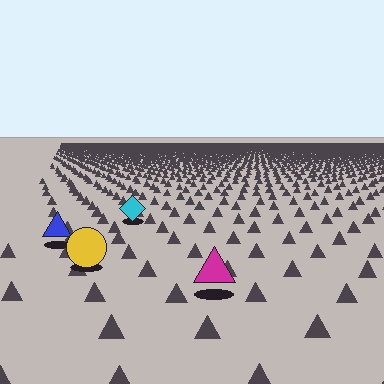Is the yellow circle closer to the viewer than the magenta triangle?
No. The magenta triangle is closer — you can tell from the texture gradient: the ground texture is coarser near it.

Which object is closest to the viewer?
The magenta triangle is closest. The texture marks near it are larger and more spread out.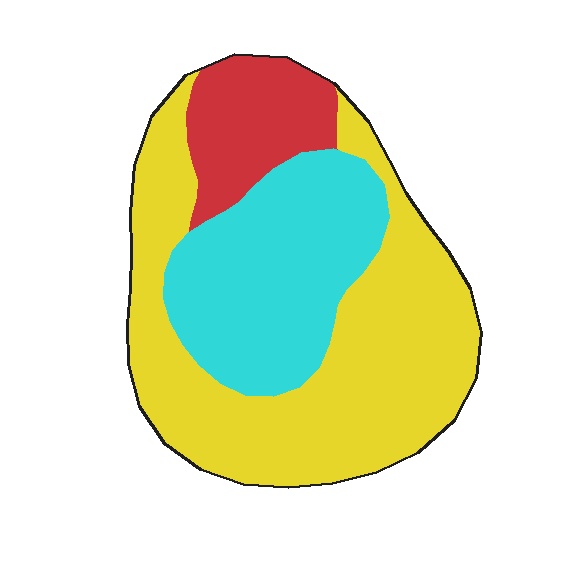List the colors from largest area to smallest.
From largest to smallest: yellow, cyan, red.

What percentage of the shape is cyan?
Cyan covers around 30% of the shape.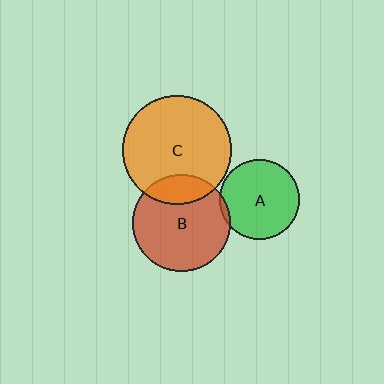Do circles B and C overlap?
Yes.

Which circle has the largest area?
Circle C (orange).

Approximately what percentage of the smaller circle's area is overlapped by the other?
Approximately 20%.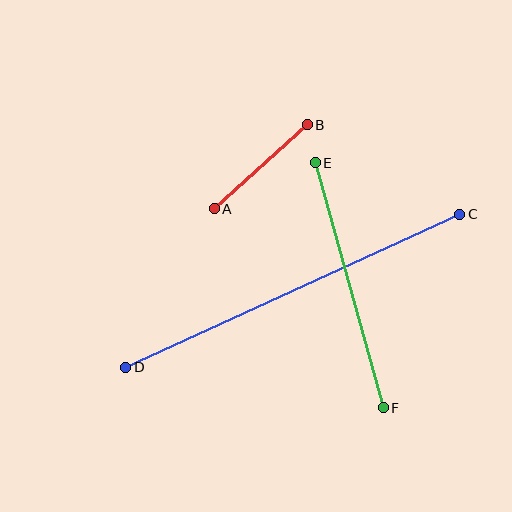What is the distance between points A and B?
The distance is approximately 125 pixels.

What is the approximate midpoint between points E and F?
The midpoint is at approximately (349, 285) pixels.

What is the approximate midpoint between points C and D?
The midpoint is at approximately (293, 291) pixels.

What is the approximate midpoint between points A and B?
The midpoint is at approximately (261, 167) pixels.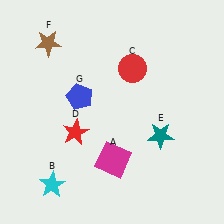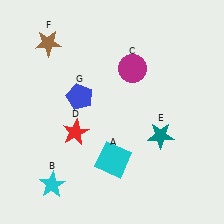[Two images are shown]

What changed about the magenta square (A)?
In Image 1, A is magenta. In Image 2, it changed to cyan.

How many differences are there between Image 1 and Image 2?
There are 2 differences between the two images.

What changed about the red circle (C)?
In Image 1, C is red. In Image 2, it changed to magenta.